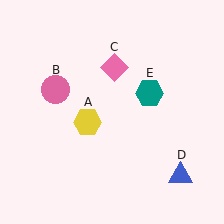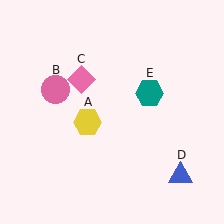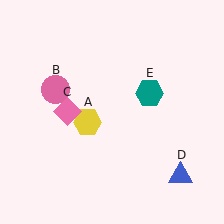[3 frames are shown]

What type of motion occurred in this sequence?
The pink diamond (object C) rotated counterclockwise around the center of the scene.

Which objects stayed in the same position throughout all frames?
Yellow hexagon (object A) and pink circle (object B) and blue triangle (object D) and teal hexagon (object E) remained stationary.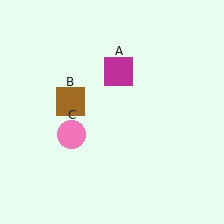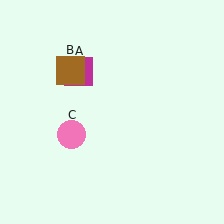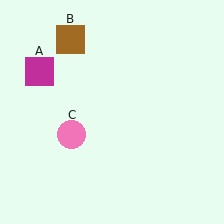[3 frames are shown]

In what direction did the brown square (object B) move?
The brown square (object B) moved up.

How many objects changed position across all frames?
2 objects changed position: magenta square (object A), brown square (object B).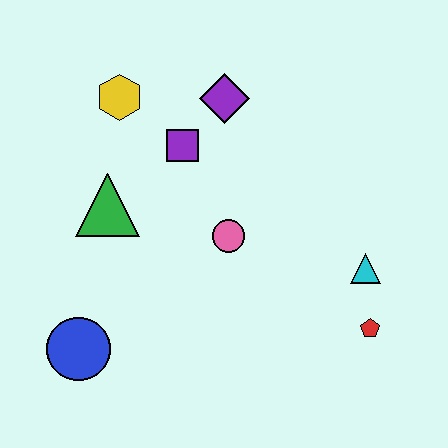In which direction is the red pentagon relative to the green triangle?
The red pentagon is to the right of the green triangle.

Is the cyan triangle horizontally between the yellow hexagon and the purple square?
No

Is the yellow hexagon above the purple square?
Yes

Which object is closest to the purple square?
The purple diamond is closest to the purple square.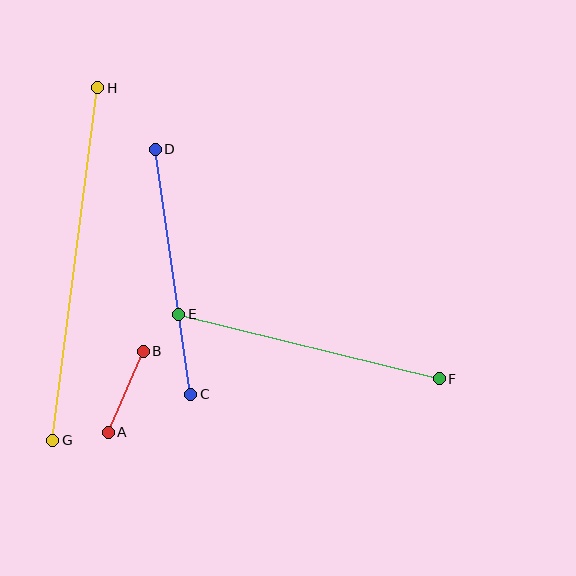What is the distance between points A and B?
The distance is approximately 88 pixels.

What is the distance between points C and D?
The distance is approximately 247 pixels.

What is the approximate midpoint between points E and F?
The midpoint is at approximately (309, 346) pixels.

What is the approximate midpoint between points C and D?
The midpoint is at approximately (173, 272) pixels.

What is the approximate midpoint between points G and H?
The midpoint is at approximately (75, 264) pixels.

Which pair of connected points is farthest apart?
Points G and H are farthest apart.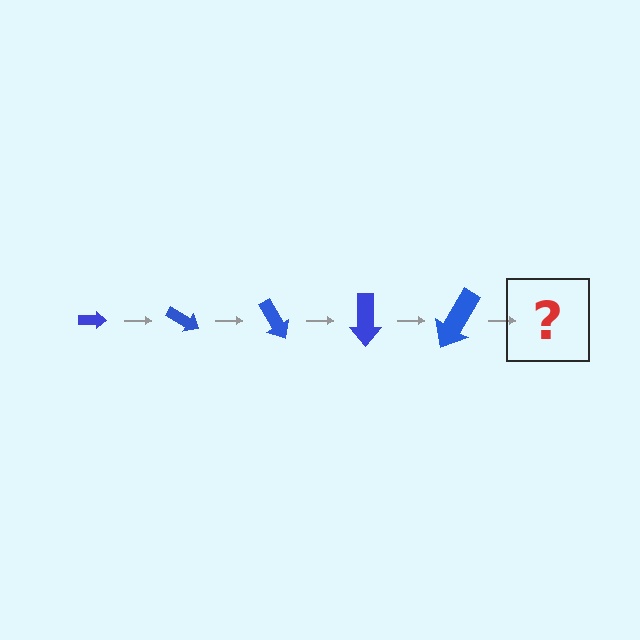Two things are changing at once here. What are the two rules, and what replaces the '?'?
The two rules are that the arrow grows larger each step and it rotates 30 degrees each step. The '?' should be an arrow, larger than the previous one and rotated 150 degrees from the start.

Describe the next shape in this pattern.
It should be an arrow, larger than the previous one and rotated 150 degrees from the start.